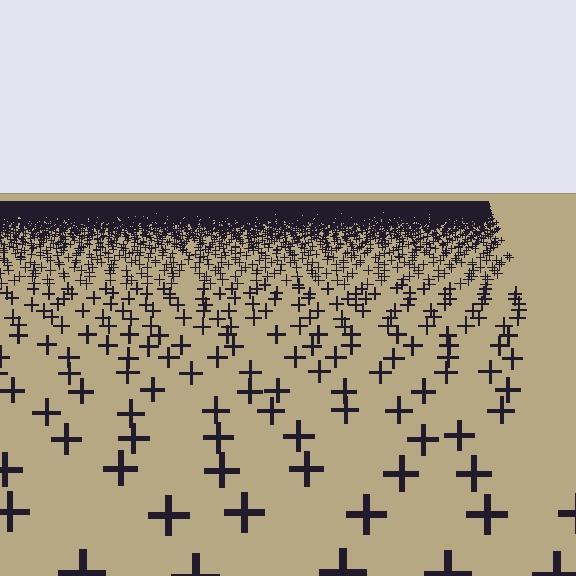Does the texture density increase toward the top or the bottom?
Density increases toward the top.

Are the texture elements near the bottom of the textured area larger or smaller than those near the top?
Larger. Near the bottom, elements are closer to the viewer and appear at a bigger on-screen size.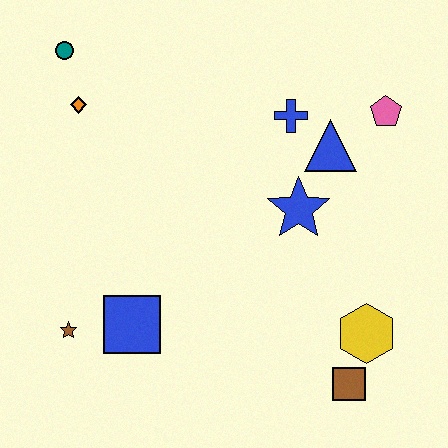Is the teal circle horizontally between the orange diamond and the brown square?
No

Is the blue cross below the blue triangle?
No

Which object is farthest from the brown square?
The teal circle is farthest from the brown square.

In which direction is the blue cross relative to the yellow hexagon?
The blue cross is above the yellow hexagon.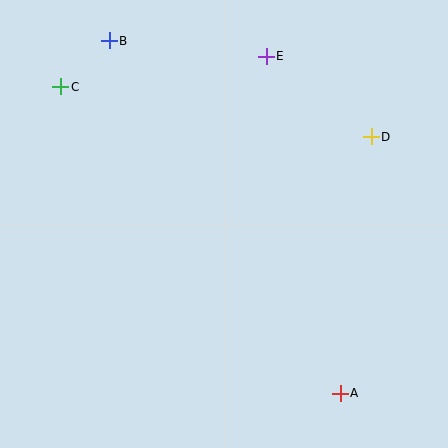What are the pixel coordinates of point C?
Point C is at (61, 87).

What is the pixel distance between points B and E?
The distance between B and E is 158 pixels.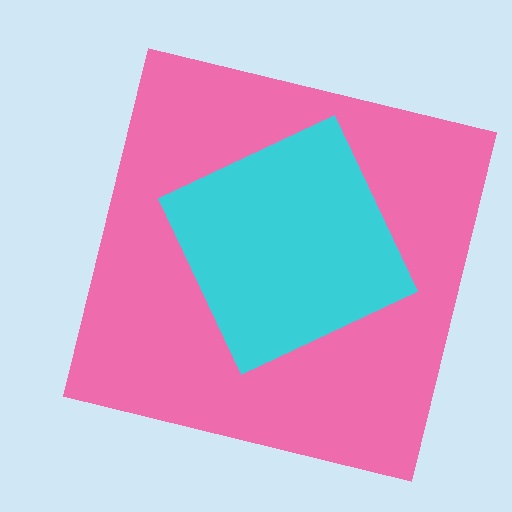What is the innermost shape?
The cyan diamond.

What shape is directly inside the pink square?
The cyan diamond.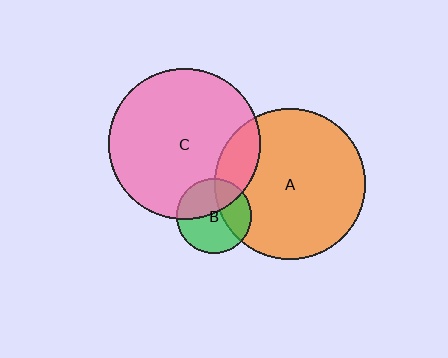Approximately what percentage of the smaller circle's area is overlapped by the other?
Approximately 35%.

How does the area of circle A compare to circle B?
Approximately 4.1 times.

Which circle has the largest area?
Circle C (pink).